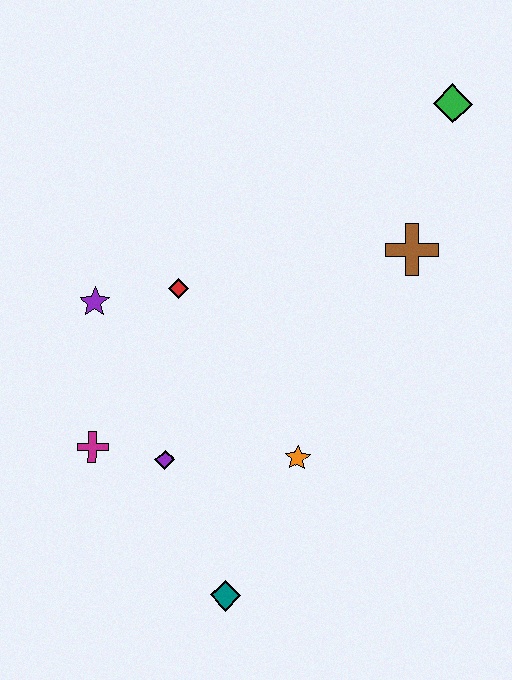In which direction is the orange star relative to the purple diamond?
The orange star is to the right of the purple diamond.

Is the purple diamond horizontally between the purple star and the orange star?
Yes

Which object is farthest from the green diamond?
The teal diamond is farthest from the green diamond.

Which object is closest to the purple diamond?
The magenta cross is closest to the purple diamond.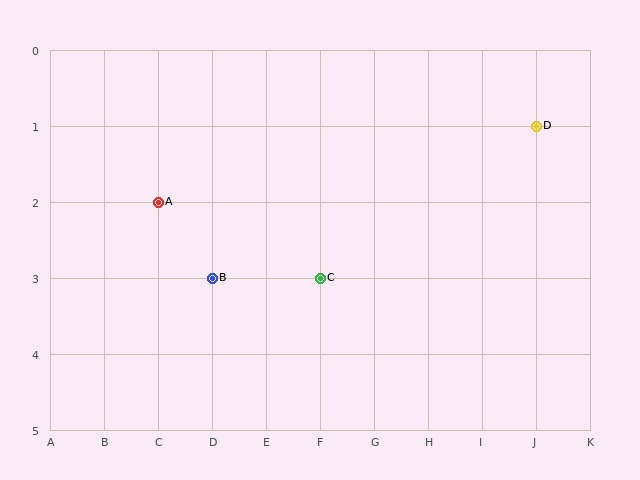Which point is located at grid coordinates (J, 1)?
Point D is at (J, 1).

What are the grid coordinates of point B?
Point B is at grid coordinates (D, 3).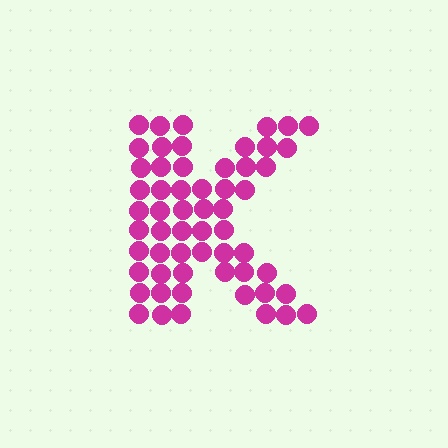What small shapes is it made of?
It is made of small circles.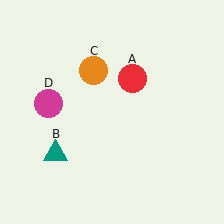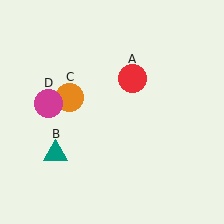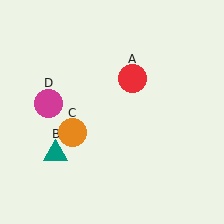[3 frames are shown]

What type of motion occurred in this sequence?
The orange circle (object C) rotated counterclockwise around the center of the scene.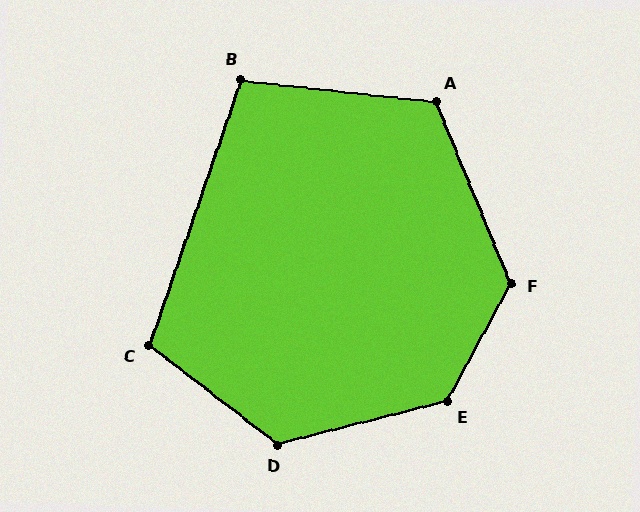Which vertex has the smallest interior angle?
B, at approximately 103 degrees.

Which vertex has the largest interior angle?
E, at approximately 133 degrees.